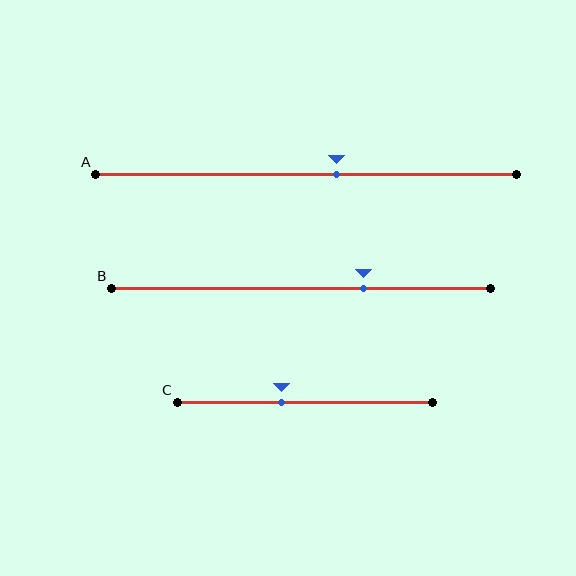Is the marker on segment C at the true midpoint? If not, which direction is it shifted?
No, the marker on segment C is shifted to the left by about 9% of the segment length.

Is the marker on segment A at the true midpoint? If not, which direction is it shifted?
No, the marker on segment A is shifted to the right by about 7% of the segment length.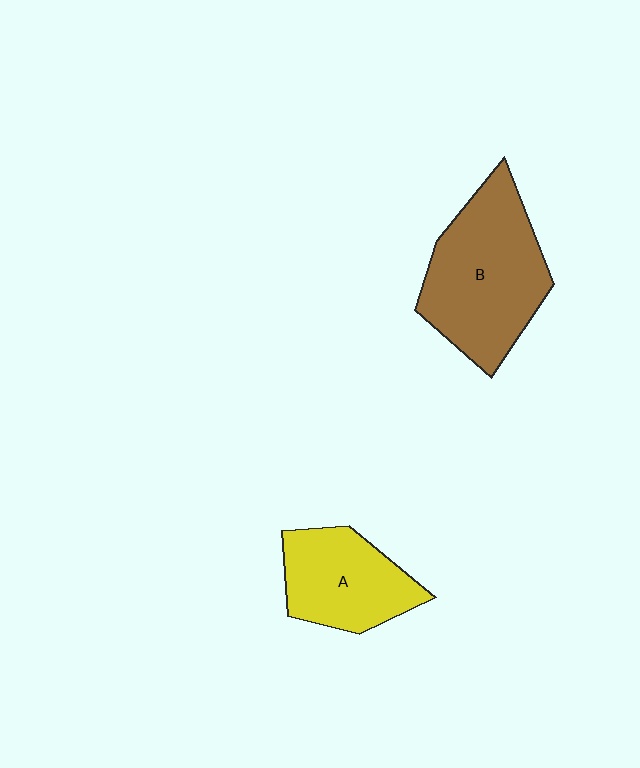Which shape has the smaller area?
Shape A (yellow).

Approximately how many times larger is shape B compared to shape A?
Approximately 1.5 times.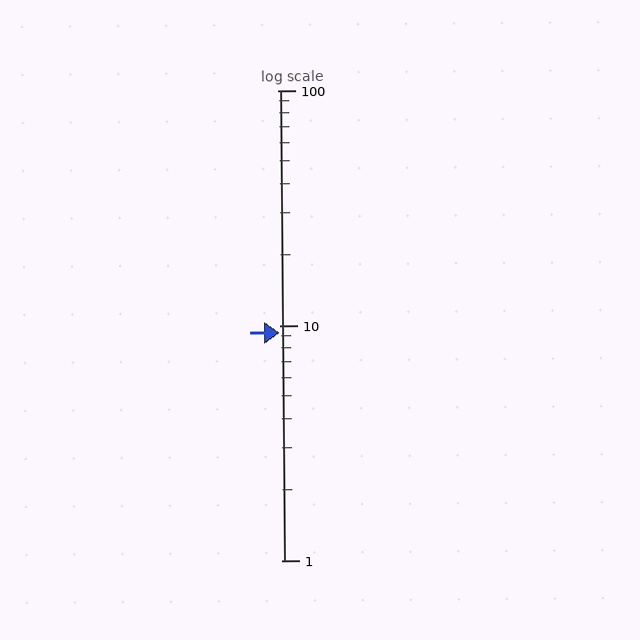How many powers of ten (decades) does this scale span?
The scale spans 2 decades, from 1 to 100.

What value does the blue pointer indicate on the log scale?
The pointer indicates approximately 9.3.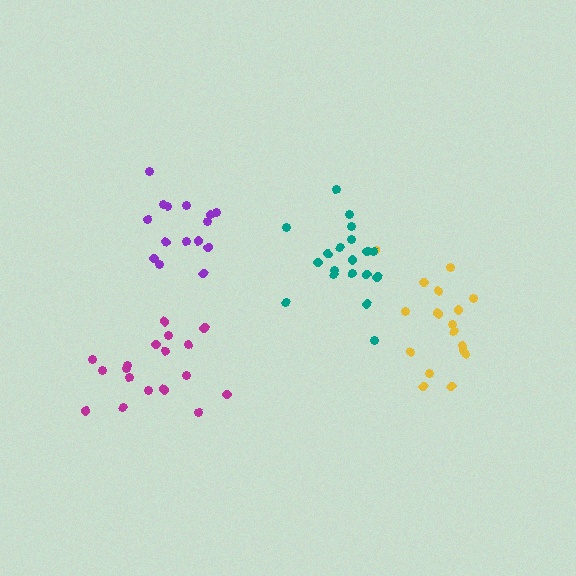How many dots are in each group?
Group 1: 15 dots, Group 2: 17 dots, Group 3: 18 dots, Group 4: 19 dots (69 total).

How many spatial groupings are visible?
There are 4 spatial groupings.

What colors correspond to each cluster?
The clusters are colored: purple, yellow, magenta, teal.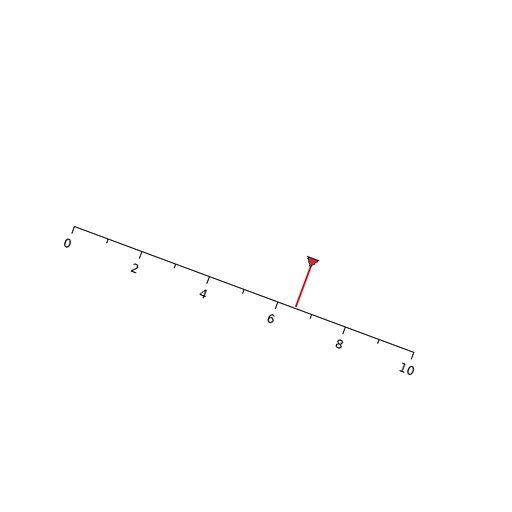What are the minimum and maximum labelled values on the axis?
The axis runs from 0 to 10.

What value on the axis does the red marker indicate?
The marker indicates approximately 6.5.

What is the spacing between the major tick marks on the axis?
The major ticks are spaced 2 apart.